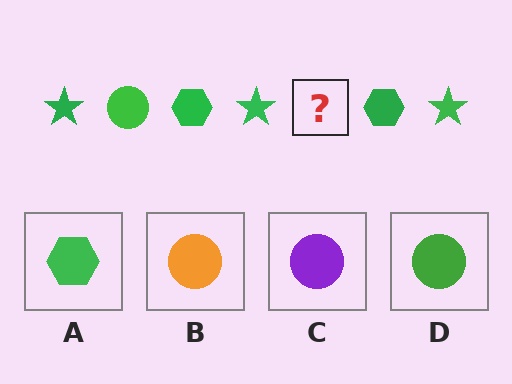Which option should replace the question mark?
Option D.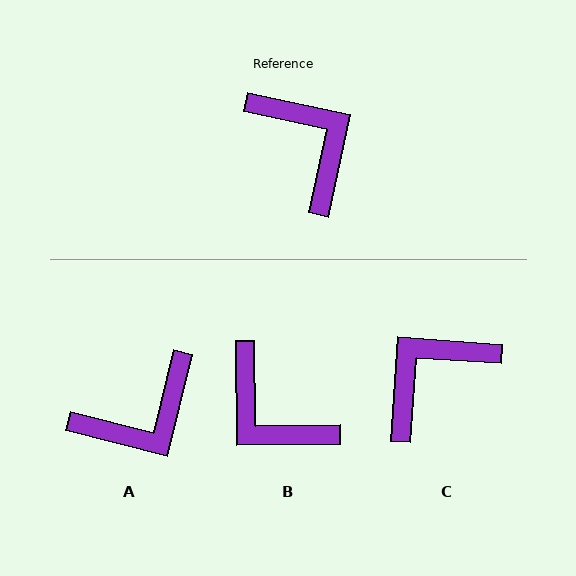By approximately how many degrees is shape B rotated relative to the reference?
Approximately 167 degrees clockwise.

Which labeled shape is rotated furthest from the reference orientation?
B, about 167 degrees away.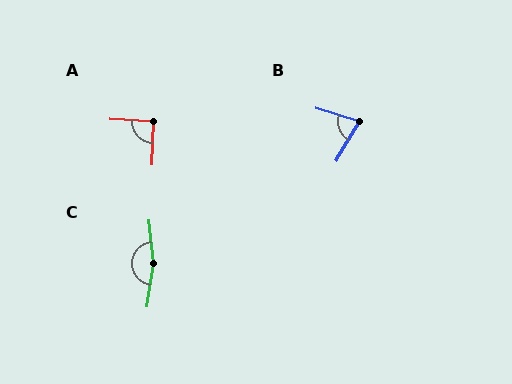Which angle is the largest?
C, at approximately 165 degrees.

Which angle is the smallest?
B, at approximately 77 degrees.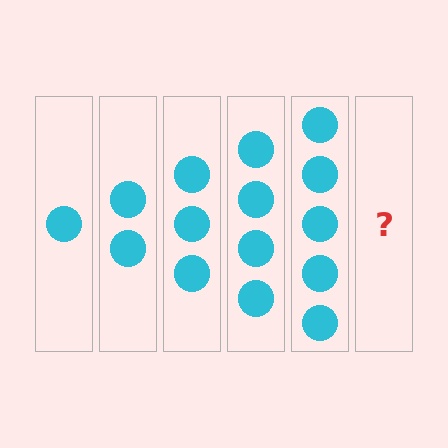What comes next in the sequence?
The next element should be 6 circles.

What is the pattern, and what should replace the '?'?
The pattern is that each step adds one more circle. The '?' should be 6 circles.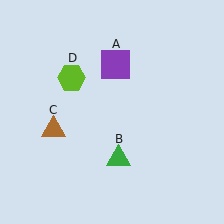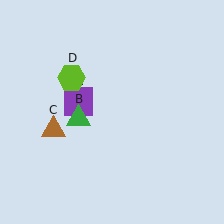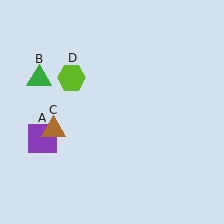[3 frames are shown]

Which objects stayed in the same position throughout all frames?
Brown triangle (object C) and lime hexagon (object D) remained stationary.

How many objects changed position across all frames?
2 objects changed position: purple square (object A), green triangle (object B).